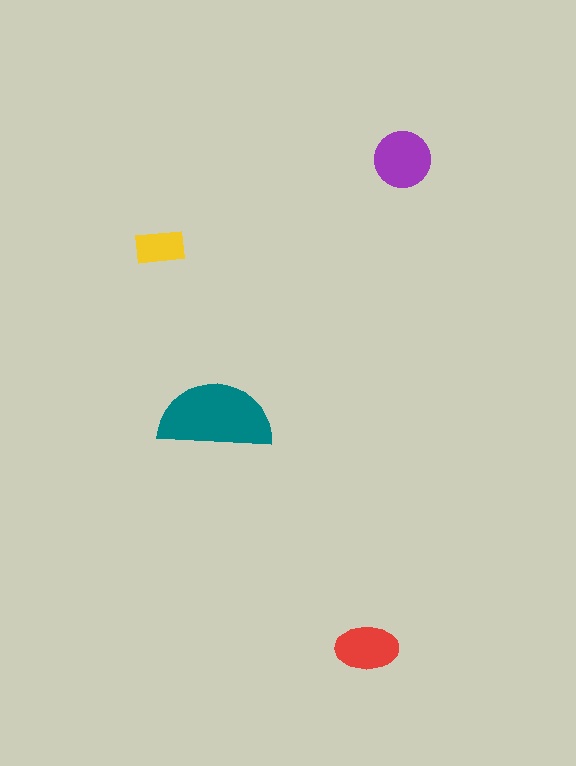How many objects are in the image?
There are 4 objects in the image.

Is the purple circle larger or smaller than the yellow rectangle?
Larger.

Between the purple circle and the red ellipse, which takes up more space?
The purple circle.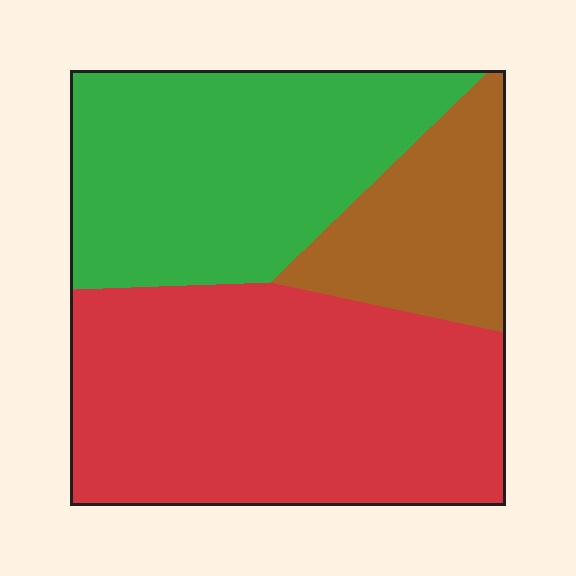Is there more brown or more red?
Red.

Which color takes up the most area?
Red, at roughly 50%.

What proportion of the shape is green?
Green covers roughly 35% of the shape.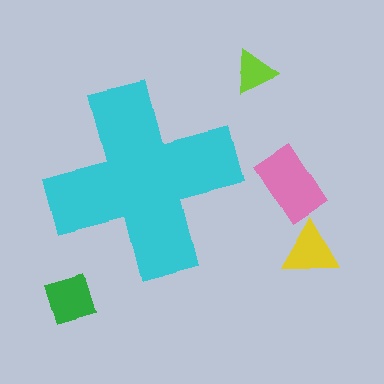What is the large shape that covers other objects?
A cyan cross.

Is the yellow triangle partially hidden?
No, the yellow triangle is fully visible.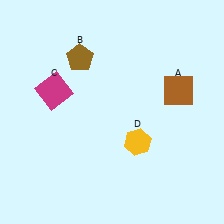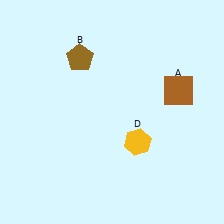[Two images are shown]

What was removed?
The magenta square (C) was removed in Image 2.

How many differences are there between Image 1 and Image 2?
There is 1 difference between the two images.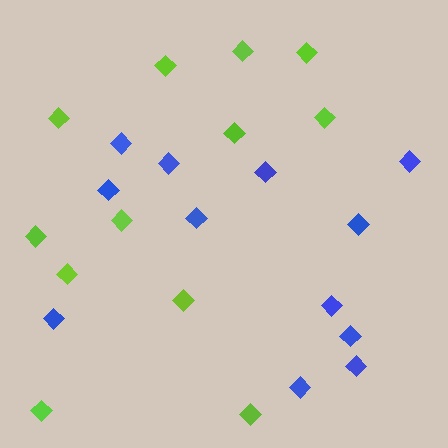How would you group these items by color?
There are 2 groups: one group of lime diamonds (12) and one group of blue diamonds (12).